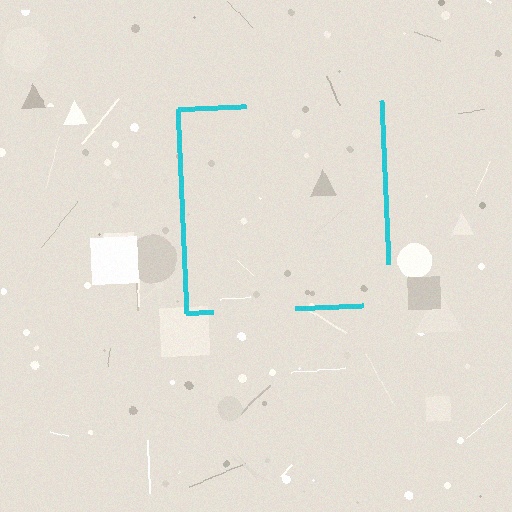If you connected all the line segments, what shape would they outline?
They would outline a square.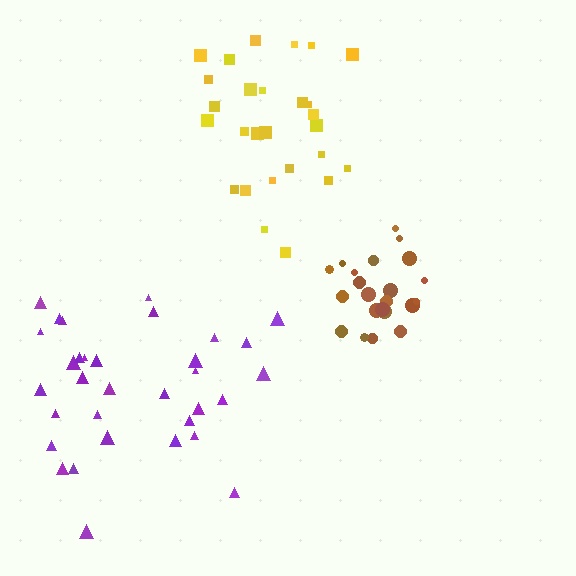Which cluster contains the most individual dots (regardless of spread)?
Purple (33).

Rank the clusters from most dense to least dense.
brown, yellow, purple.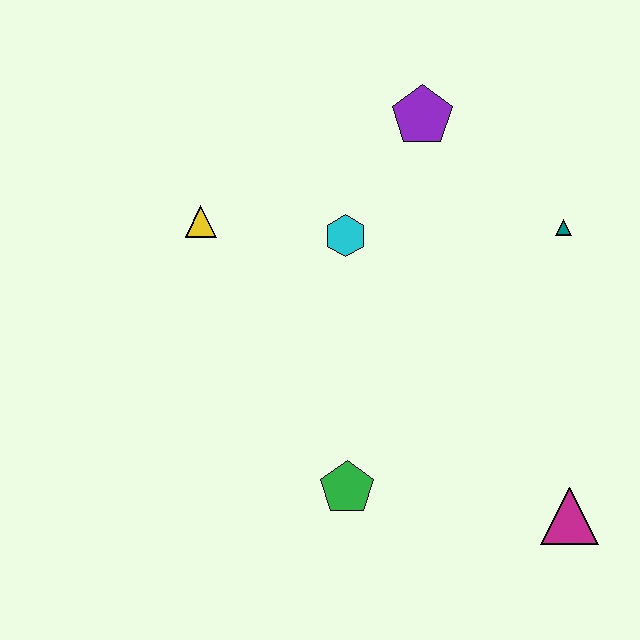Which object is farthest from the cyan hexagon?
The magenta triangle is farthest from the cyan hexagon.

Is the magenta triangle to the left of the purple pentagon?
No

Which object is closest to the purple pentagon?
The cyan hexagon is closest to the purple pentagon.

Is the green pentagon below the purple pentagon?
Yes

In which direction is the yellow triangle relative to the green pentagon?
The yellow triangle is above the green pentagon.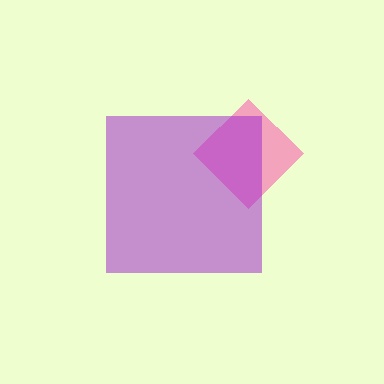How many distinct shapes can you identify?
There are 2 distinct shapes: a pink diamond, a purple square.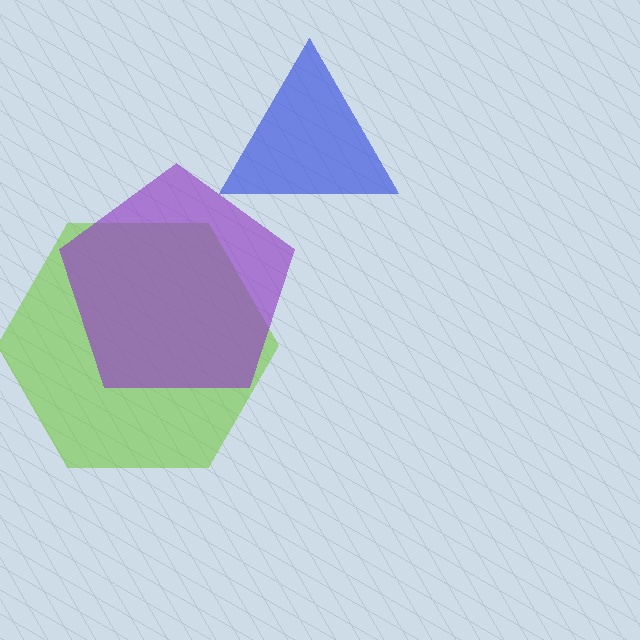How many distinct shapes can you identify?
There are 3 distinct shapes: a lime hexagon, a blue triangle, a purple pentagon.